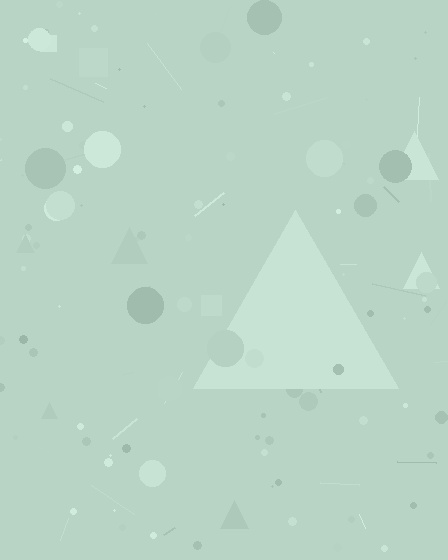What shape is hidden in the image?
A triangle is hidden in the image.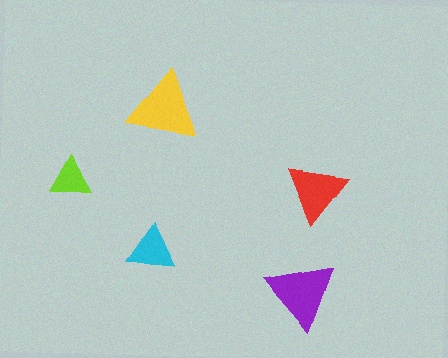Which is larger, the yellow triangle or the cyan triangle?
The yellow one.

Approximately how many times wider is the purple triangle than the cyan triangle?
About 1.5 times wider.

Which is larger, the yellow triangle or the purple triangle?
The yellow one.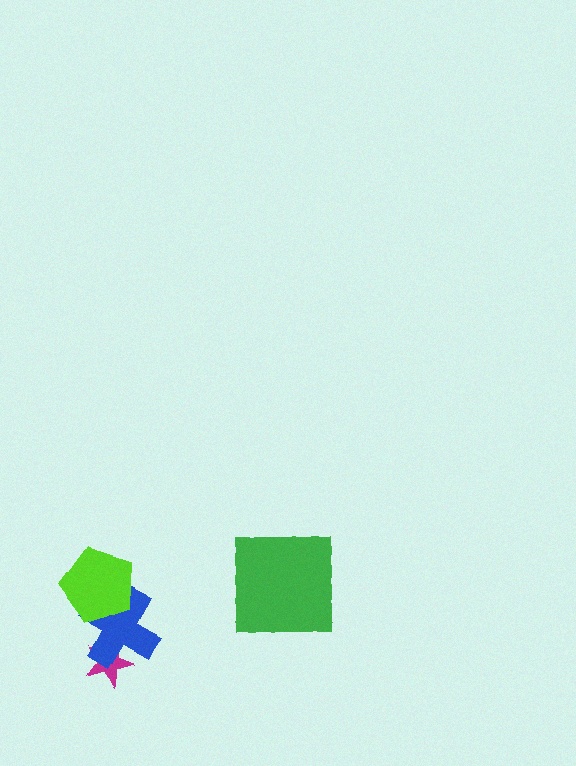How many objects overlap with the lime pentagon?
1 object overlaps with the lime pentagon.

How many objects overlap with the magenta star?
1 object overlaps with the magenta star.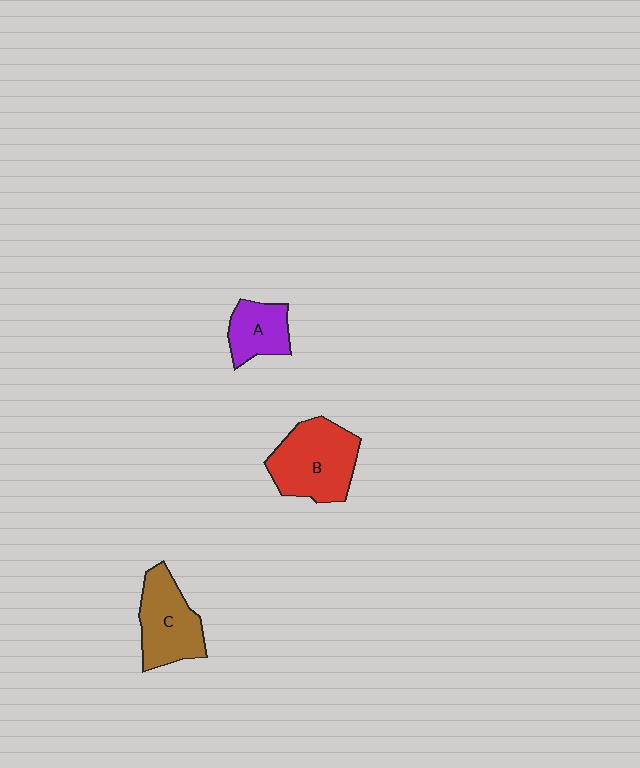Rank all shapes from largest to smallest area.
From largest to smallest: B (red), C (brown), A (purple).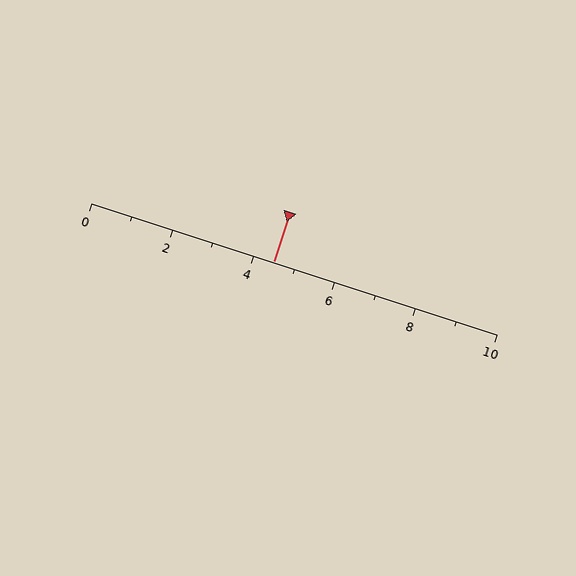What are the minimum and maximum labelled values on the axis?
The axis runs from 0 to 10.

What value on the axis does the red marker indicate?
The marker indicates approximately 4.5.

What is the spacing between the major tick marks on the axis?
The major ticks are spaced 2 apart.